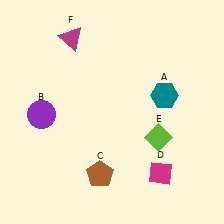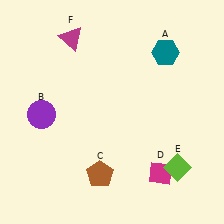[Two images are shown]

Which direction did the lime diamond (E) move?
The lime diamond (E) moved down.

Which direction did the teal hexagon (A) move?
The teal hexagon (A) moved up.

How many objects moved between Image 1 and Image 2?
2 objects moved between the two images.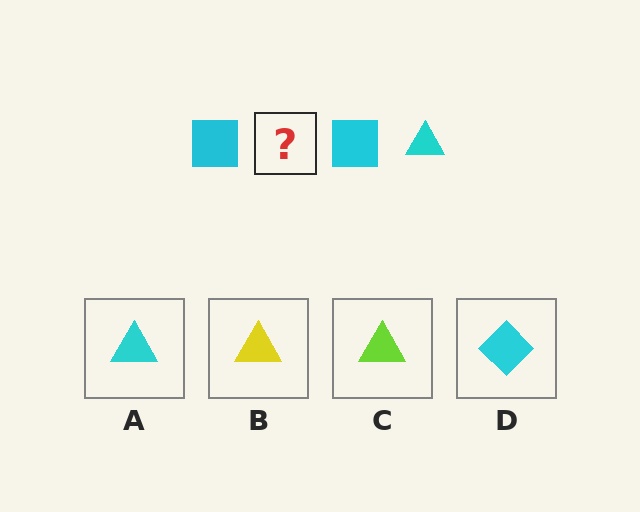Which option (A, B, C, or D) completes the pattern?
A.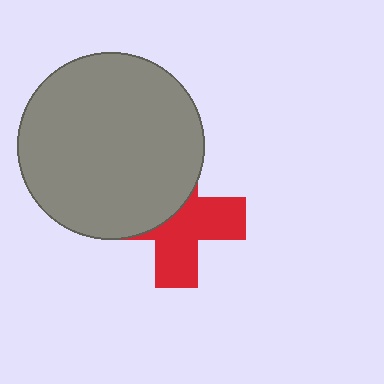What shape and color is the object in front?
The object in front is a gray circle.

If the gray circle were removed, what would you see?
You would see the complete red cross.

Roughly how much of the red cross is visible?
About half of it is visible (roughly 55%).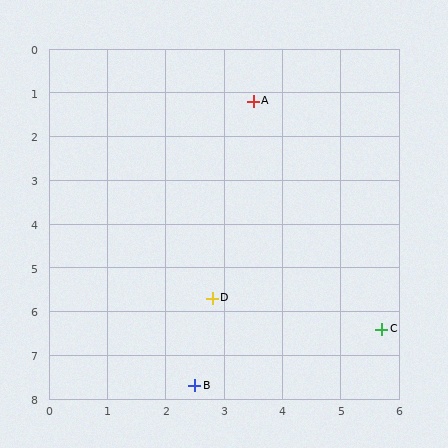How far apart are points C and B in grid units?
Points C and B are about 3.5 grid units apart.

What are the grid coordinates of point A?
Point A is at approximately (3.5, 1.2).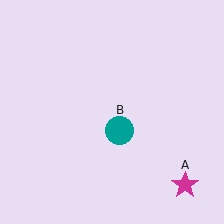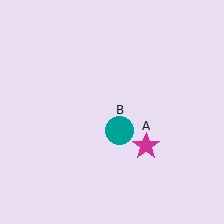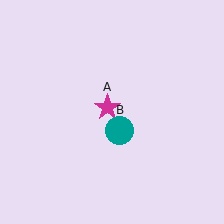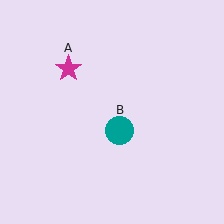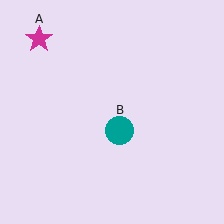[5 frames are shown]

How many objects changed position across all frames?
1 object changed position: magenta star (object A).